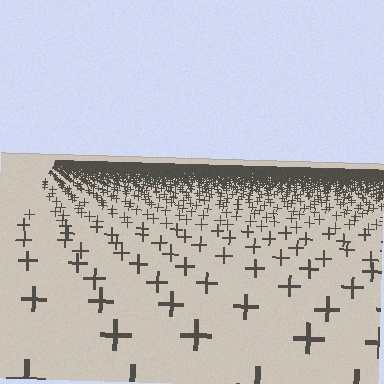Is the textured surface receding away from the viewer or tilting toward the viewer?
The surface is receding away from the viewer. Texture elements get smaller and denser toward the top.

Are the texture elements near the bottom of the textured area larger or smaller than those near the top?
Larger. Near the bottom, elements are closer to the viewer and appear at a bigger on-screen size.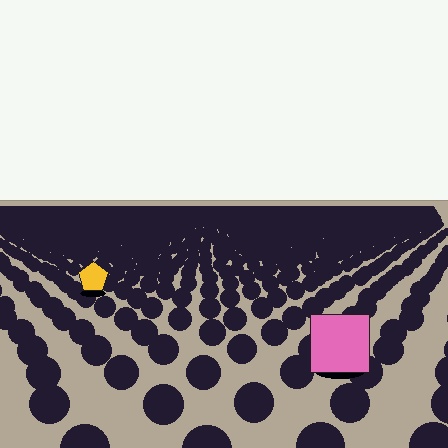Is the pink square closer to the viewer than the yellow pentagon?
Yes. The pink square is closer — you can tell from the texture gradient: the ground texture is coarser near it.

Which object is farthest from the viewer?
The yellow pentagon is farthest from the viewer. It appears smaller and the ground texture around it is denser.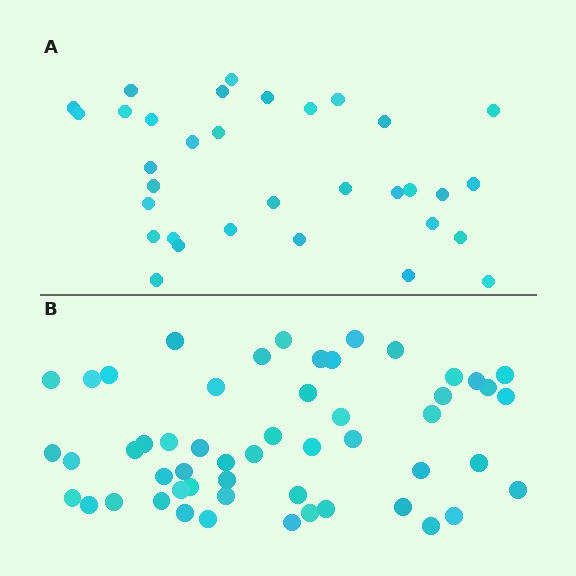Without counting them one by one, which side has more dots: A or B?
Region B (the bottom region) has more dots.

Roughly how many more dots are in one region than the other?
Region B has approximately 20 more dots than region A.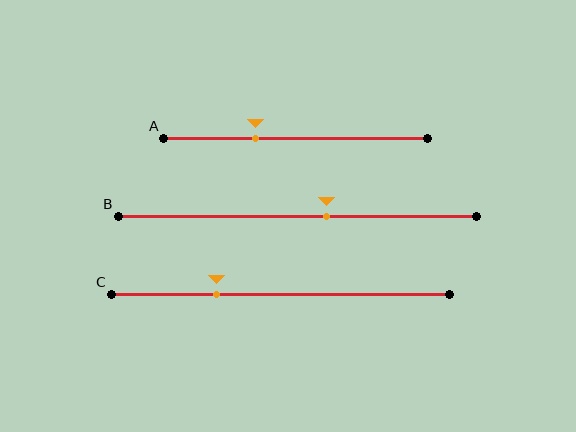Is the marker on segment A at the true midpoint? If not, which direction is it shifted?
No, the marker on segment A is shifted to the left by about 15% of the segment length.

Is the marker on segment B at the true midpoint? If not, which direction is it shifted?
No, the marker on segment B is shifted to the right by about 8% of the segment length.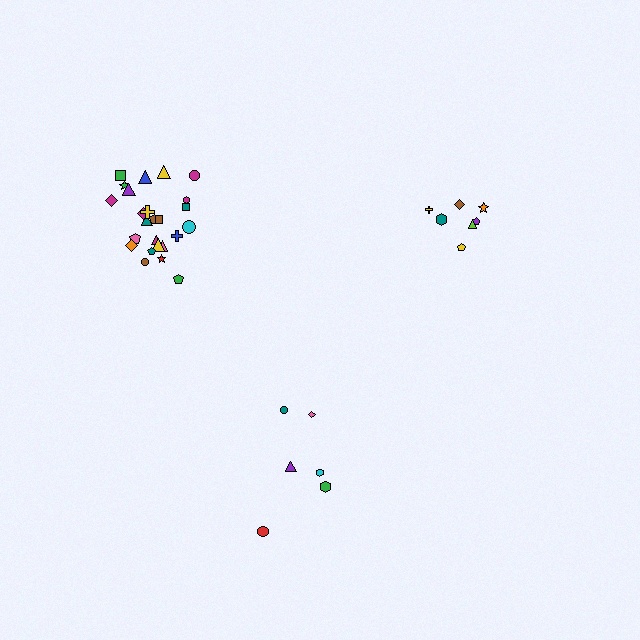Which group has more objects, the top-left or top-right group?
The top-left group.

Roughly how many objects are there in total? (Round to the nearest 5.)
Roughly 40 objects in total.